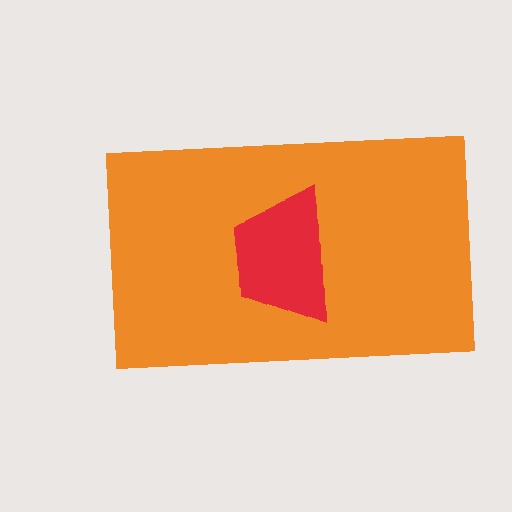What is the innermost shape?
The red trapezoid.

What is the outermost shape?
The orange rectangle.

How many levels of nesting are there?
2.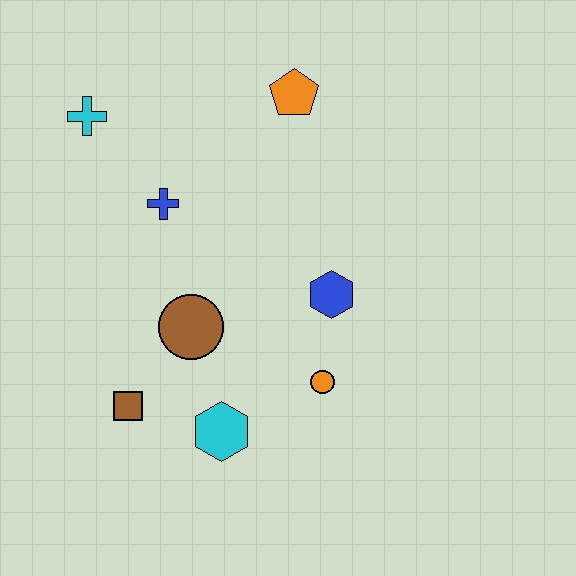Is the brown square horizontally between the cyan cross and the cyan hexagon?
Yes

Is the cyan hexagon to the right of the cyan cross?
Yes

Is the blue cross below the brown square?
No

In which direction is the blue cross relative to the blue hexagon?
The blue cross is to the left of the blue hexagon.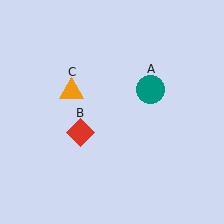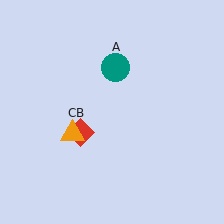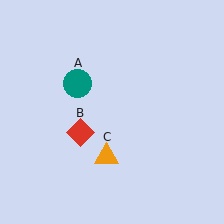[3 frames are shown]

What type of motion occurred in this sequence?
The teal circle (object A), orange triangle (object C) rotated counterclockwise around the center of the scene.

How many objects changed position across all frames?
2 objects changed position: teal circle (object A), orange triangle (object C).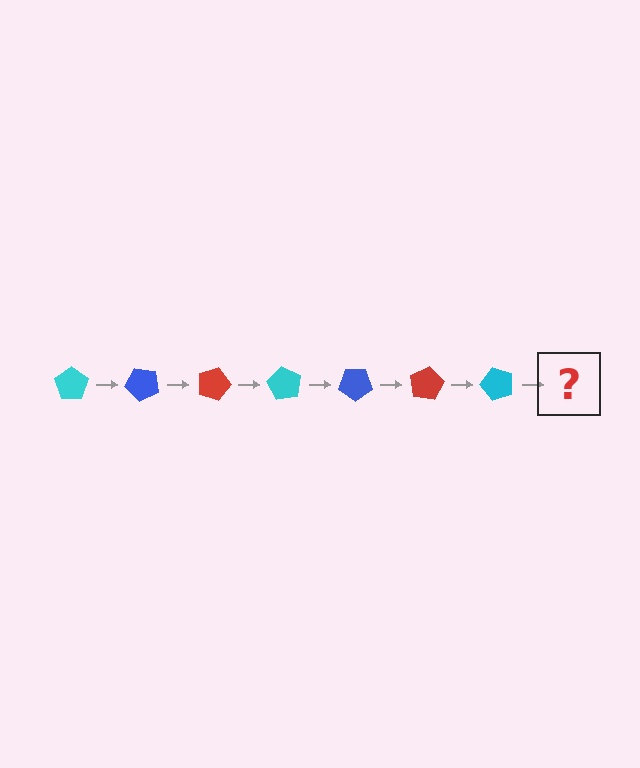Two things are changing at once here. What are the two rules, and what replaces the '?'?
The two rules are that it rotates 45 degrees each step and the color cycles through cyan, blue, and red. The '?' should be a blue pentagon, rotated 315 degrees from the start.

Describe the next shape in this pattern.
It should be a blue pentagon, rotated 315 degrees from the start.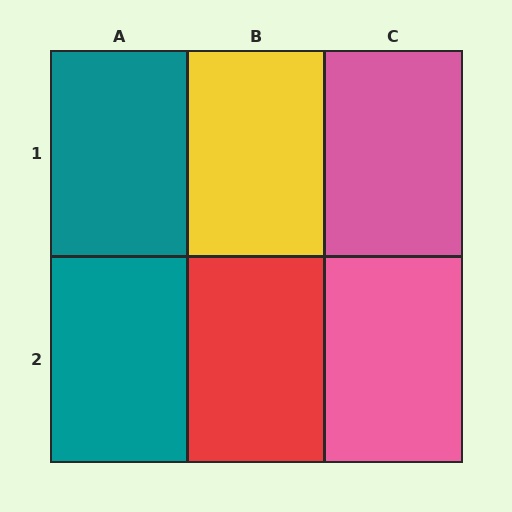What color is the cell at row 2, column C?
Pink.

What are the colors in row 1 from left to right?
Teal, yellow, pink.